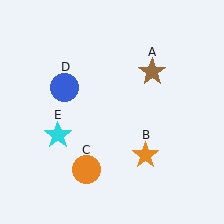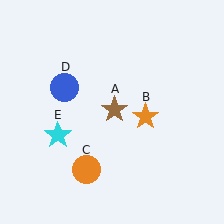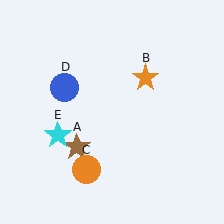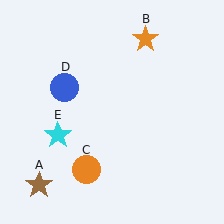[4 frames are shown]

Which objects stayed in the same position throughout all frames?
Orange circle (object C) and blue circle (object D) and cyan star (object E) remained stationary.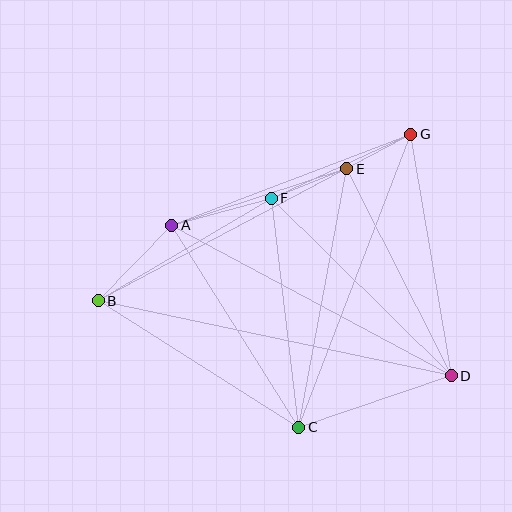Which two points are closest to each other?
Points E and G are closest to each other.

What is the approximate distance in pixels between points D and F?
The distance between D and F is approximately 253 pixels.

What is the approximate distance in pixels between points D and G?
The distance between D and G is approximately 245 pixels.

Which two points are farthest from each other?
Points B and D are farthest from each other.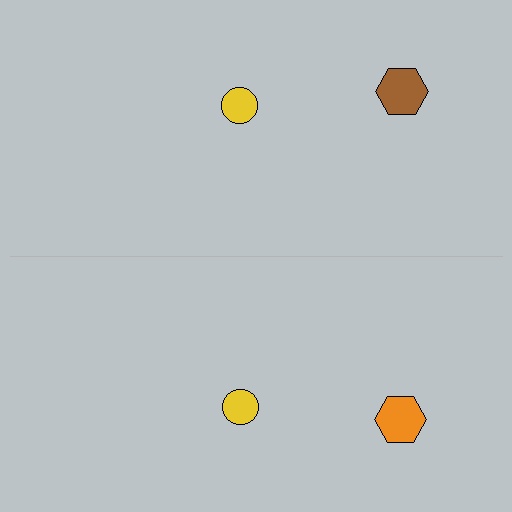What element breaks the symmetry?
The orange hexagon on the bottom side breaks the symmetry — its mirror counterpart is brown.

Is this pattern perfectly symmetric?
No, the pattern is not perfectly symmetric. The orange hexagon on the bottom side breaks the symmetry — its mirror counterpart is brown.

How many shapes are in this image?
There are 4 shapes in this image.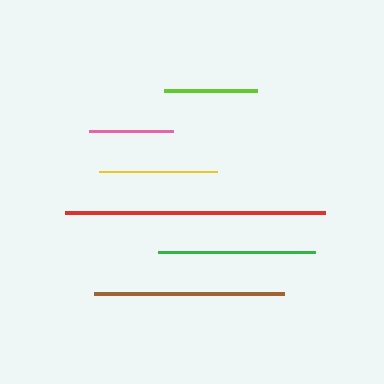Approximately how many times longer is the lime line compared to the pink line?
The lime line is approximately 1.1 times the length of the pink line.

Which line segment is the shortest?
The pink line is the shortest at approximately 84 pixels.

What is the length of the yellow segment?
The yellow segment is approximately 117 pixels long.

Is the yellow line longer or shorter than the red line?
The red line is longer than the yellow line.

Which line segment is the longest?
The red line is the longest at approximately 260 pixels.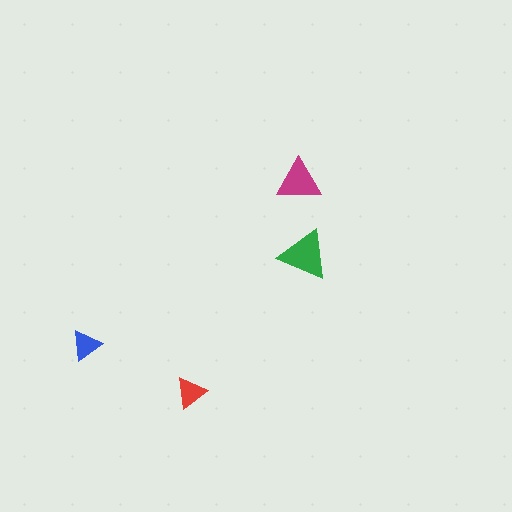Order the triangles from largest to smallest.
the green one, the magenta one, the red one, the blue one.